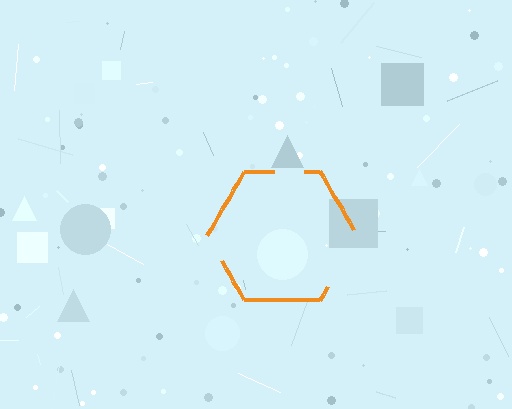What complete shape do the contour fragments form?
The contour fragments form a hexagon.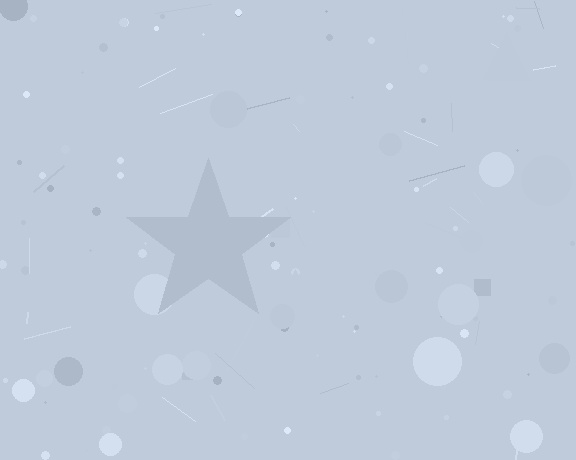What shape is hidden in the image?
A star is hidden in the image.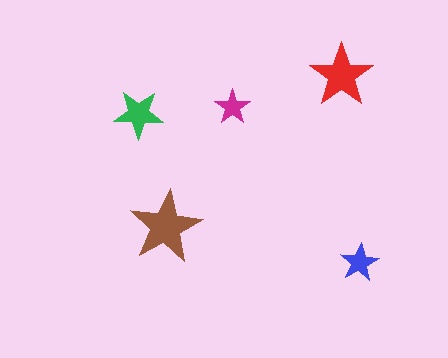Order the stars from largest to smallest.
the brown one, the red one, the green one, the blue one, the magenta one.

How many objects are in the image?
There are 5 objects in the image.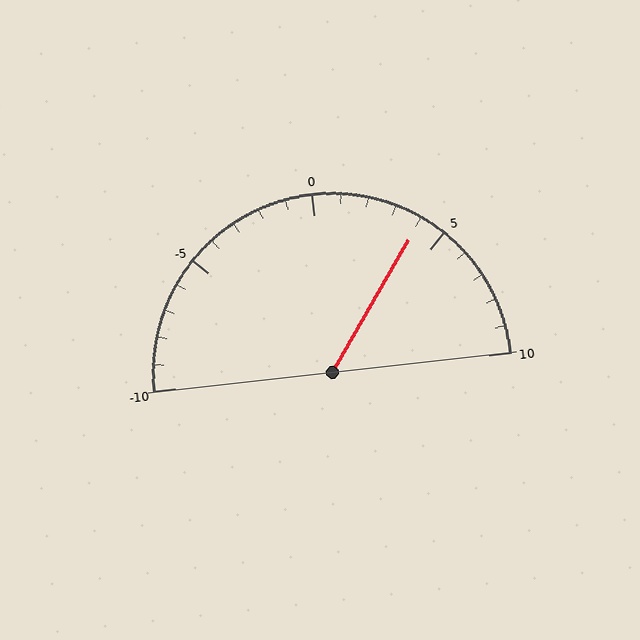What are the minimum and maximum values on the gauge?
The gauge ranges from -10 to 10.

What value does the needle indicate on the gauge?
The needle indicates approximately 4.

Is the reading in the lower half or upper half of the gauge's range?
The reading is in the upper half of the range (-10 to 10).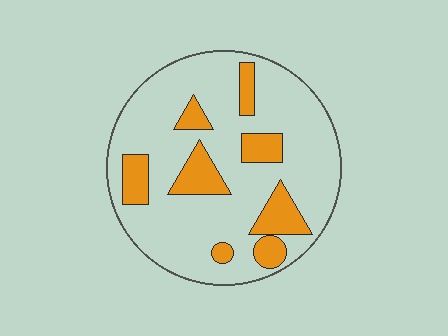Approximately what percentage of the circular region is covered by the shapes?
Approximately 20%.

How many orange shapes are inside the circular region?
8.